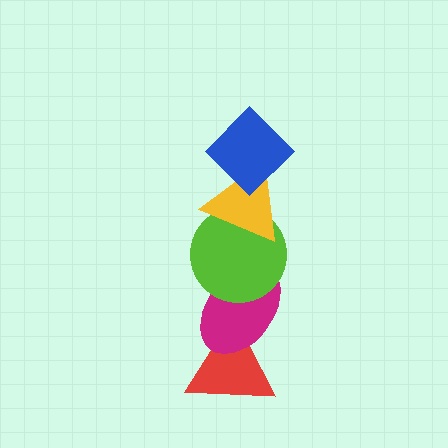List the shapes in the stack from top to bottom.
From top to bottom: the blue diamond, the yellow triangle, the lime circle, the magenta ellipse, the red triangle.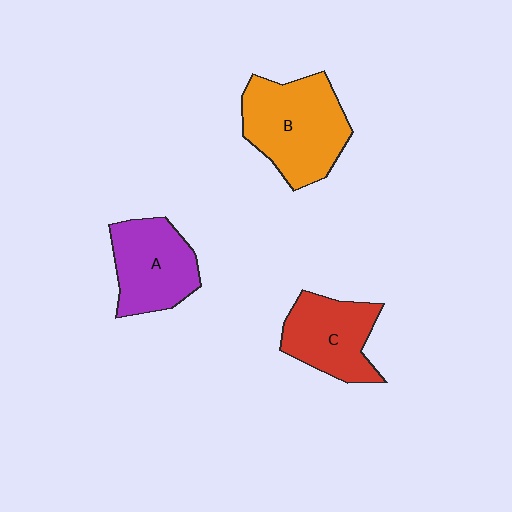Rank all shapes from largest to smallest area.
From largest to smallest: B (orange), A (purple), C (red).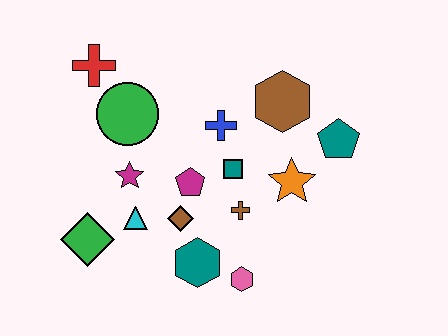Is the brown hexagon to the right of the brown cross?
Yes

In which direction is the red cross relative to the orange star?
The red cross is to the left of the orange star.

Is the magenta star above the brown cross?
Yes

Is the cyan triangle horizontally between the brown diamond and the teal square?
No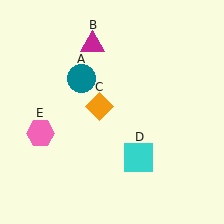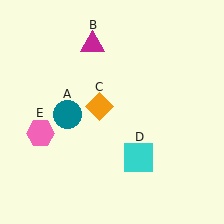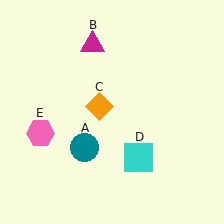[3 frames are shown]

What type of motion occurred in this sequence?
The teal circle (object A) rotated counterclockwise around the center of the scene.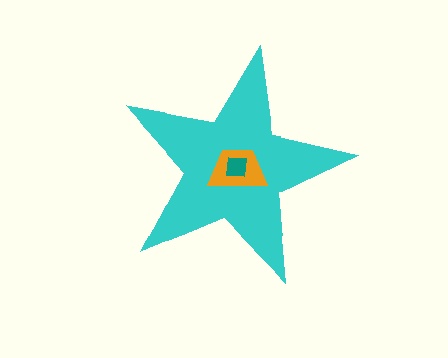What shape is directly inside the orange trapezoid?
The teal square.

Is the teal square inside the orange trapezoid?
Yes.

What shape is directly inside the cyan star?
The orange trapezoid.